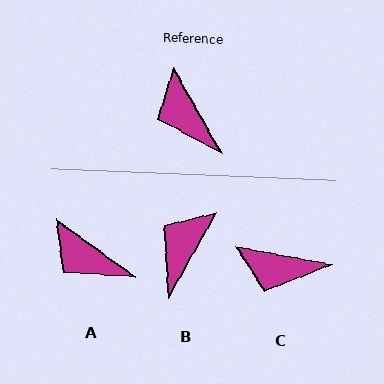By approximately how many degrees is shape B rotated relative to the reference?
Approximately 59 degrees clockwise.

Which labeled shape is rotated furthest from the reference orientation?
B, about 59 degrees away.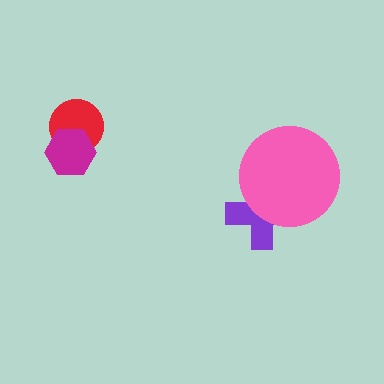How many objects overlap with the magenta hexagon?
1 object overlaps with the magenta hexagon.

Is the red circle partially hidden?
Yes, it is partially covered by another shape.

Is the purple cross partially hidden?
Yes, it is partially covered by another shape.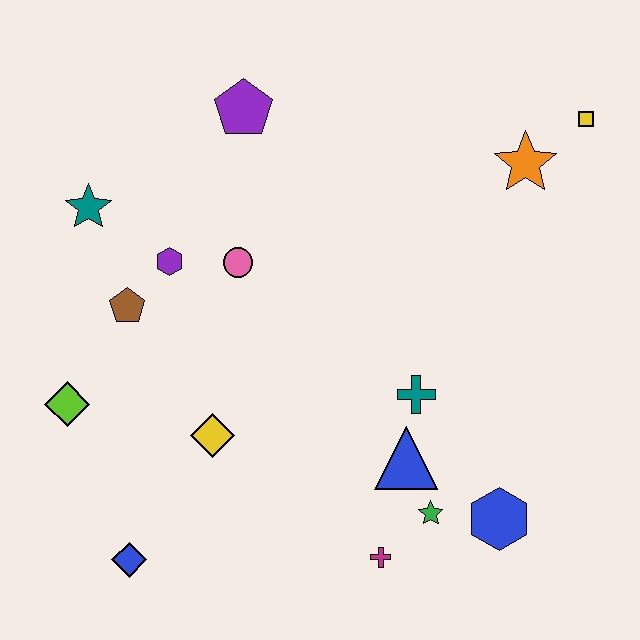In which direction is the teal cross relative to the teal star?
The teal cross is to the right of the teal star.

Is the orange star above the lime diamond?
Yes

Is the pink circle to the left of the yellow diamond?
No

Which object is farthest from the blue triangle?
The teal star is farthest from the blue triangle.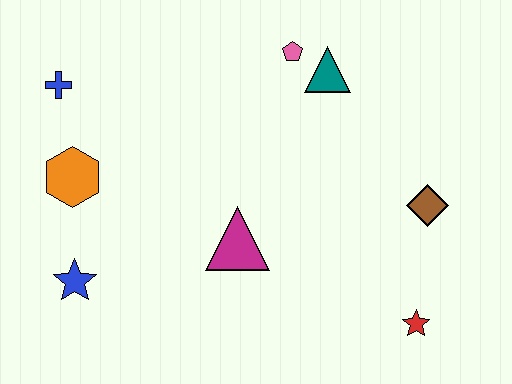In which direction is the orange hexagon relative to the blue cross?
The orange hexagon is below the blue cross.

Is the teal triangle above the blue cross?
Yes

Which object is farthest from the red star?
The blue cross is farthest from the red star.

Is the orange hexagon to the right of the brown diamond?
No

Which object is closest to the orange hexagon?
The blue cross is closest to the orange hexagon.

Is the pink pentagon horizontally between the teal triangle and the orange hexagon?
Yes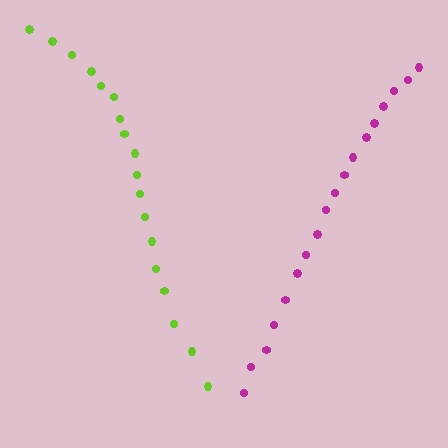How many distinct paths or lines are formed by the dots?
There are 2 distinct paths.